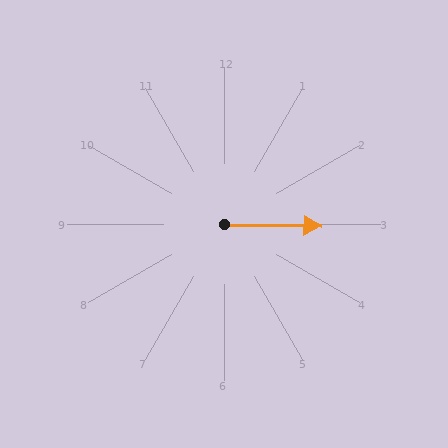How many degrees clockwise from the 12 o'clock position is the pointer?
Approximately 91 degrees.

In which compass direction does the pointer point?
East.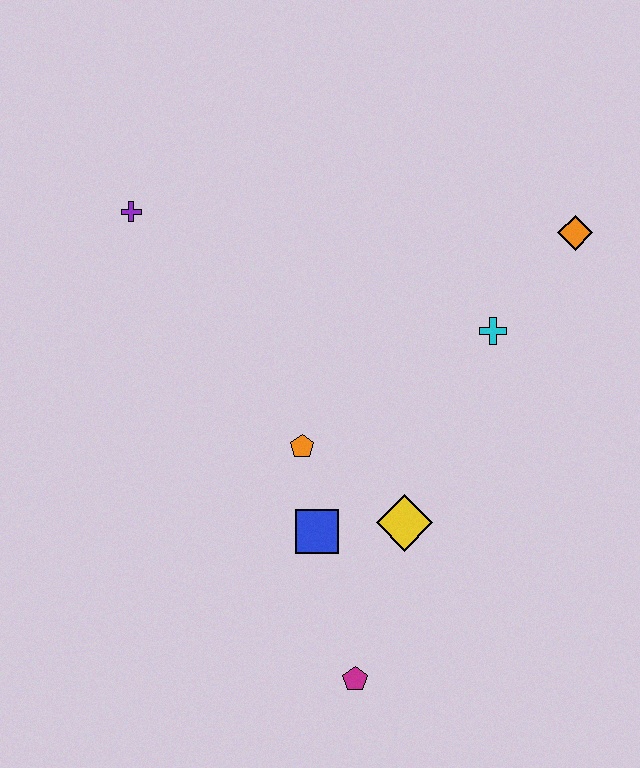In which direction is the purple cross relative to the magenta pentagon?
The purple cross is above the magenta pentagon.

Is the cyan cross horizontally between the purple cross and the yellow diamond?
No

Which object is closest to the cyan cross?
The orange diamond is closest to the cyan cross.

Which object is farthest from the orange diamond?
The magenta pentagon is farthest from the orange diamond.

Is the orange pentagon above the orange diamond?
No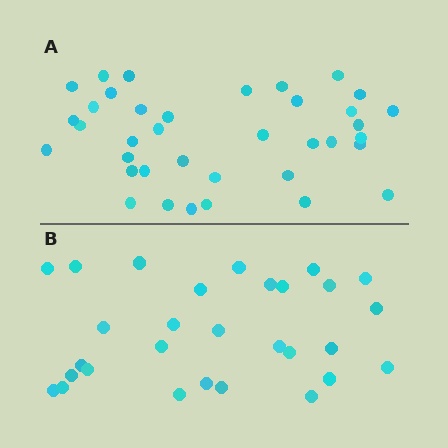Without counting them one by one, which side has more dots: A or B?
Region A (the top region) has more dots.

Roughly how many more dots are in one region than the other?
Region A has roughly 8 or so more dots than region B.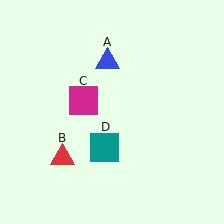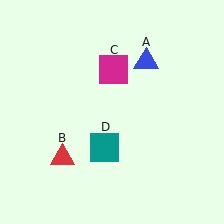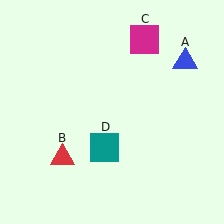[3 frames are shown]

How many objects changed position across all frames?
2 objects changed position: blue triangle (object A), magenta square (object C).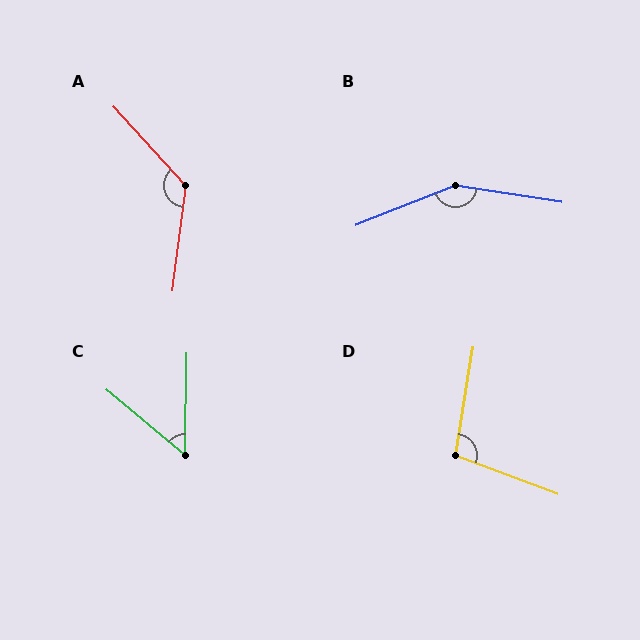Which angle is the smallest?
C, at approximately 51 degrees.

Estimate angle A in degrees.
Approximately 131 degrees.